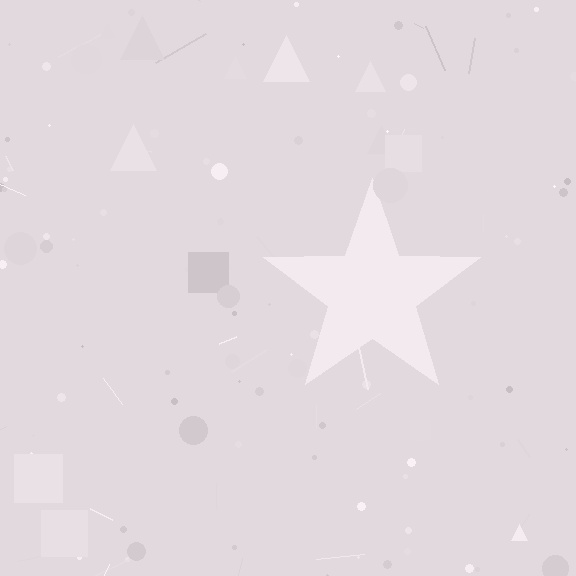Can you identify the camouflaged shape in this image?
The camouflaged shape is a star.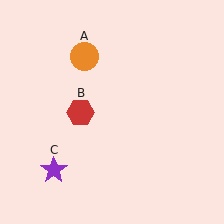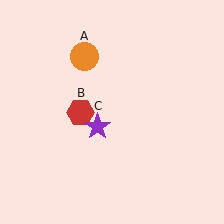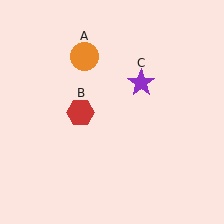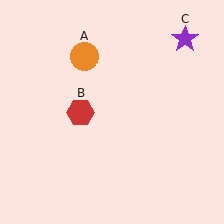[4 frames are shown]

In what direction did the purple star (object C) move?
The purple star (object C) moved up and to the right.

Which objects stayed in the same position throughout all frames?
Orange circle (object A) and red hexagon (object B) remained stationary.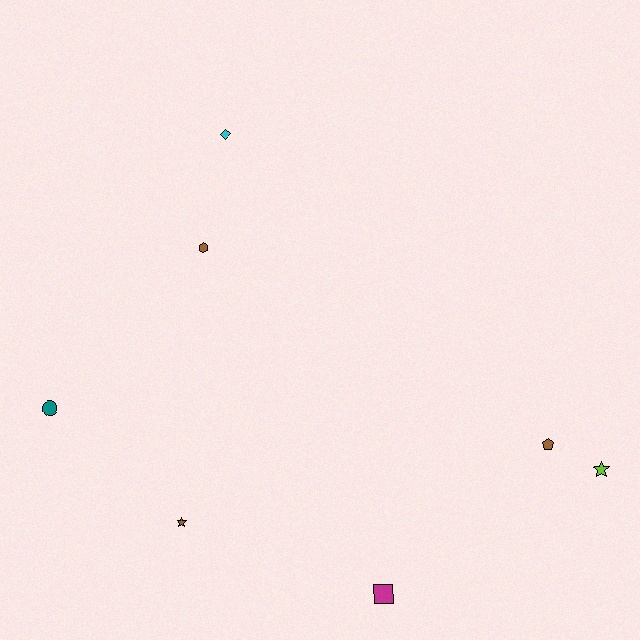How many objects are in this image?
There are 7 objects.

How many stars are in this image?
There are 2 stars.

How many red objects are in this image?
There are no red objects.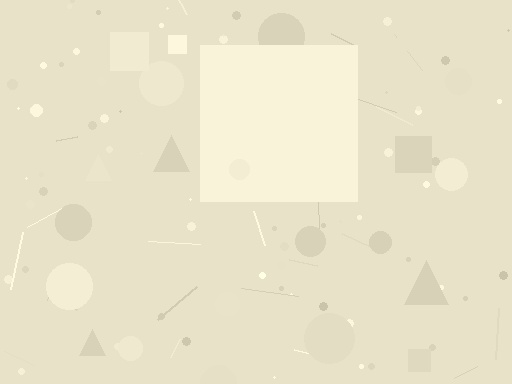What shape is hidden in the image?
A square is hidden in the image.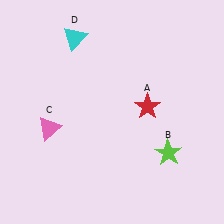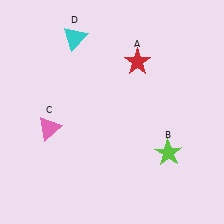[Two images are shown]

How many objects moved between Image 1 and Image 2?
1 object moved between the two images.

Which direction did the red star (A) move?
The red star (A) moved up.